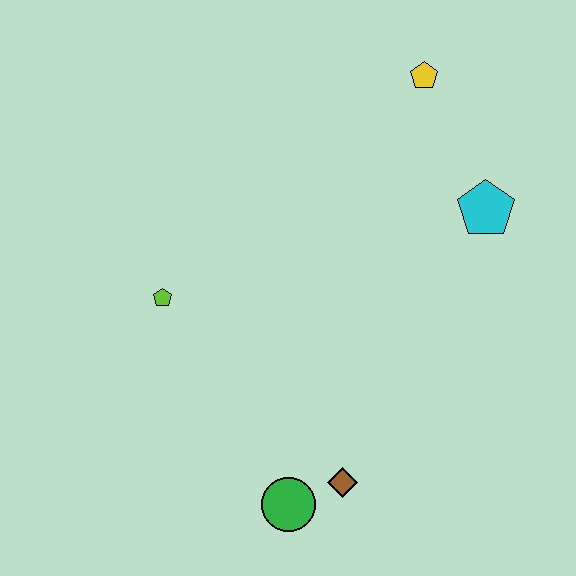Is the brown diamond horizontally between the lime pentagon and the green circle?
No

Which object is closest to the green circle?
The brown diamond is closest to the green circle.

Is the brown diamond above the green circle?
Yes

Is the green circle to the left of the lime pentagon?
No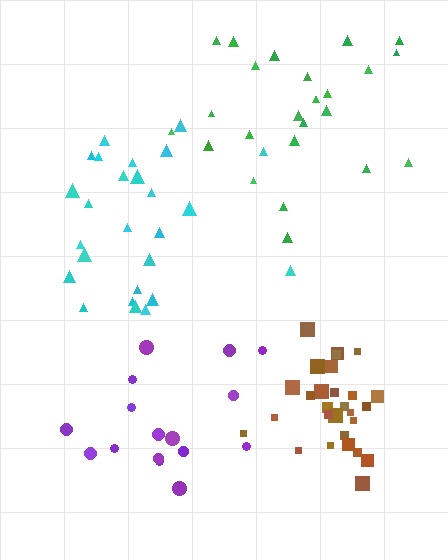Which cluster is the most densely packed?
Brown.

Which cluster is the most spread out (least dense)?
Purple.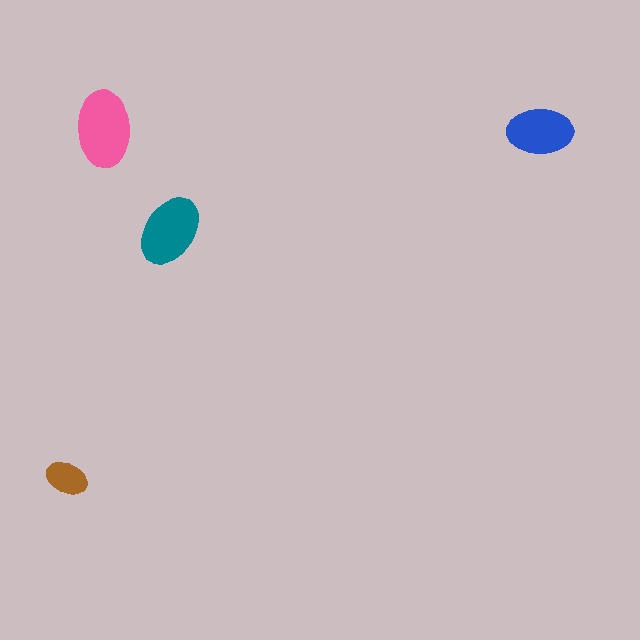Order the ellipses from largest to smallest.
the pink one, the teal one, the blue one, the brown one.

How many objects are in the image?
There are 4 objects in the image.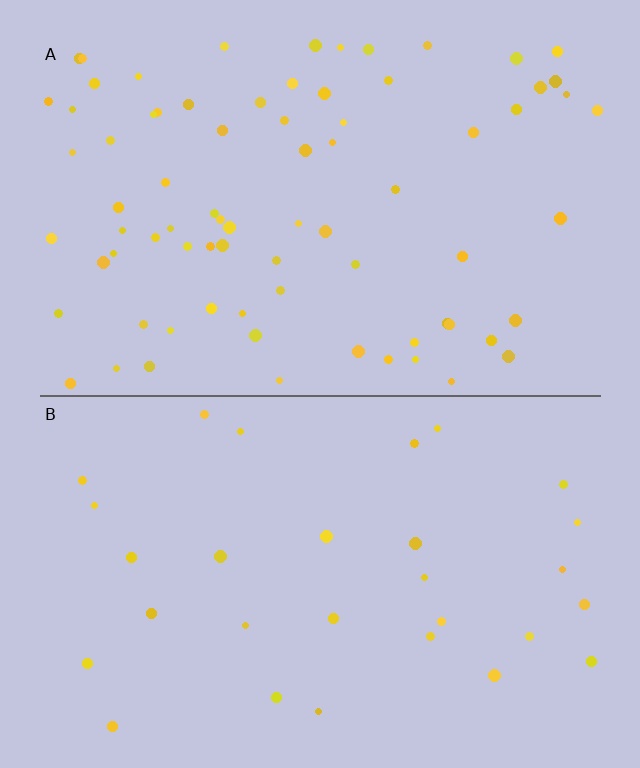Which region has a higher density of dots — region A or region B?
A (the top).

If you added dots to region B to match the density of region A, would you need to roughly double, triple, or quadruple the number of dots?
Approximately triple.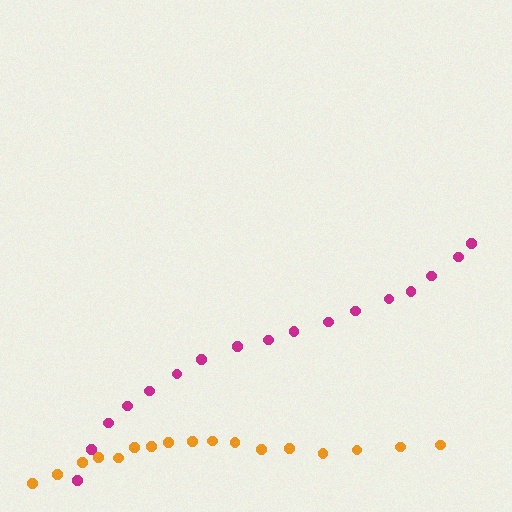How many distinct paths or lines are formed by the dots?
There are 2 distinct paths.